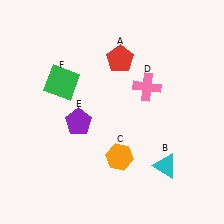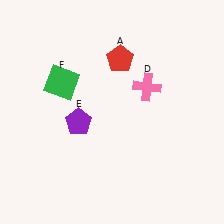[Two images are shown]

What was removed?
The cyan triangle (B), the orange hexagon (C) were removed in Image 2.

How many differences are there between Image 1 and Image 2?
There are 2 differences between the two images.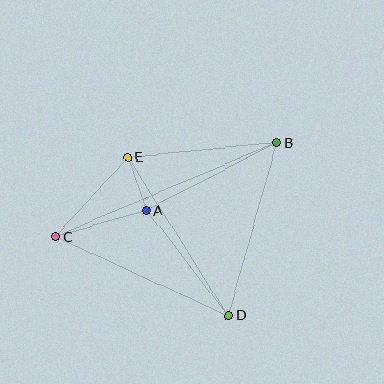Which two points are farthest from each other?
Points B and C are farthest from each other.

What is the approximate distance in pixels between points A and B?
The distance between A and B is approximately 147 pixels.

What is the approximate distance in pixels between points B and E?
The distance between B and E is approximately 150 pixels.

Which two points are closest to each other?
Points A and E are closest to each other.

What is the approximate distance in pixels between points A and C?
The distance between A and C is approximately 95 pixels.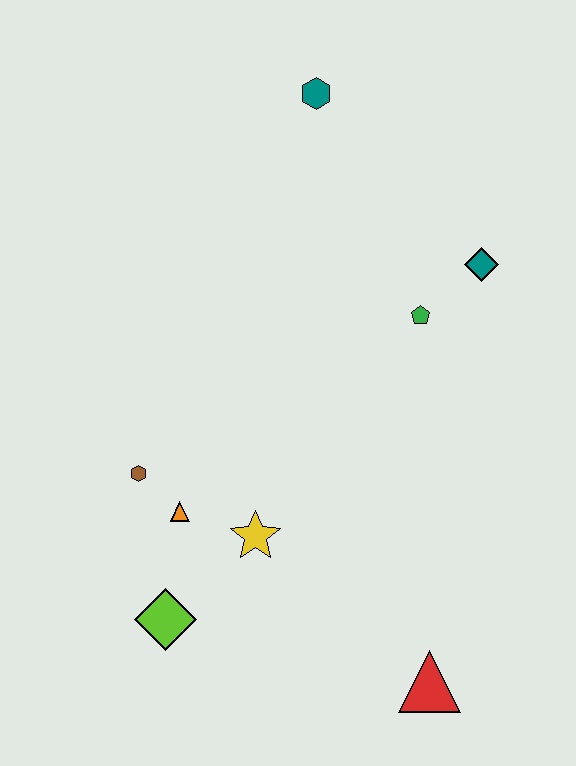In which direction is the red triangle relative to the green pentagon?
The red triangle is below the green pentagon.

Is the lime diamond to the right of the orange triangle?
No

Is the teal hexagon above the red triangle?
Yes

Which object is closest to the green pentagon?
The teal diamond is closest to the green pentagon.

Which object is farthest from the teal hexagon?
The red triangle is farthest from the teal hexagon.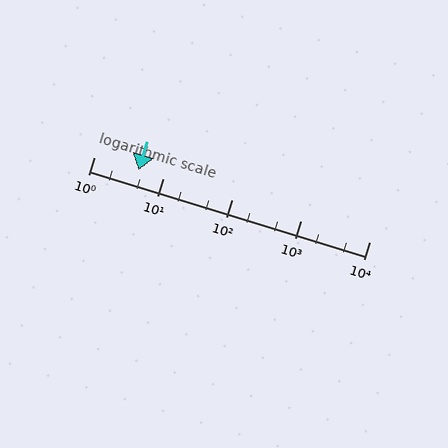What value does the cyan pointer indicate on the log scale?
The pointer indicates approximately 4.4.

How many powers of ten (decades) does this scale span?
The scale spans 4 decades, from 1 to 10000.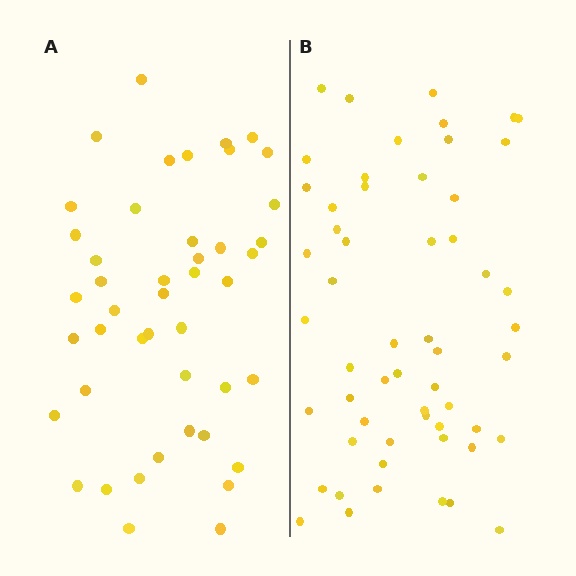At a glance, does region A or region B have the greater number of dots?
Region B (the right region) has more dots.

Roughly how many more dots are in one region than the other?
Region B has roughly 12 or so more dots than region A.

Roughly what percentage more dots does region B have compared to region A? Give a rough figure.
About 25% more.